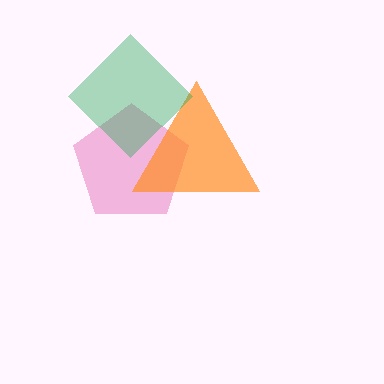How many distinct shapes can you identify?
There are 3 distinct shapes: a pink pentagon, an orange triangle, a green diamond.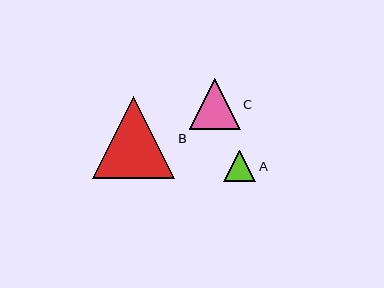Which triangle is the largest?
Triangle B is the largest with a size of approximately 82 pixels.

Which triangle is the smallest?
Triangle A is the smallest with a size of approximately 32 pixels.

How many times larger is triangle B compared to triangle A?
Triangle B is approximately 2.6 times the size of triangle A.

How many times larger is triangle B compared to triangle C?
Triangle B is approximately 1.6 times the size of triangle C.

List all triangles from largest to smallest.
From largest to smallest: B, C, A.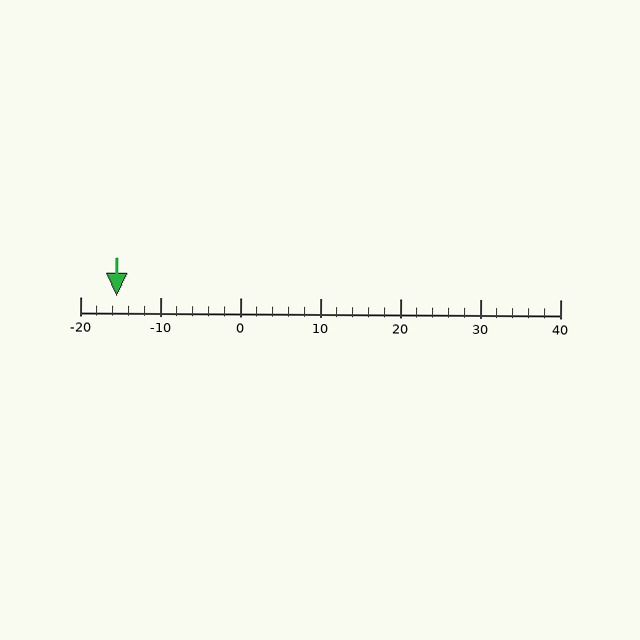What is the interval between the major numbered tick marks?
The major tick marks are spaced 10 units apart.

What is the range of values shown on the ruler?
The ruler shows values from -20 to 40.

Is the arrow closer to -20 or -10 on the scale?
The arrow is closer to -20.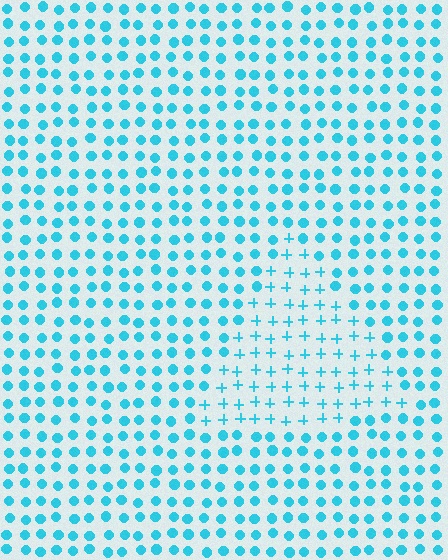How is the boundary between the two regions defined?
The boundary is defined by a change in element shape: plus signs inside vs. circles outside. All elements share the same color and spacing.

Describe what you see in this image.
The image is filled with small cyan elements arranged in a uniform grid. A triangle-shaped region contains plus signs, while the surrounding area contains circles. The boundary is defined purely by the change in element shape.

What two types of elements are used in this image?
The image uses plus signs inside the triangle region and circles outside it.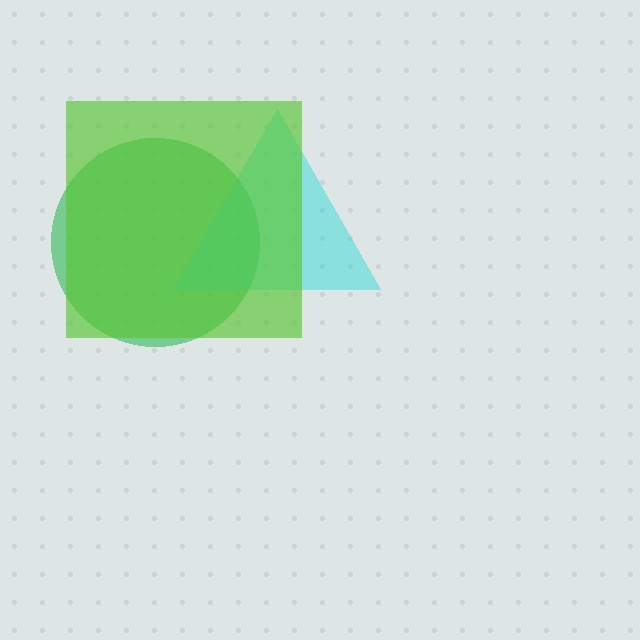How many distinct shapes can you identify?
There are 3 distinct shapes: a green circle, a cyan triangle, a lime square.